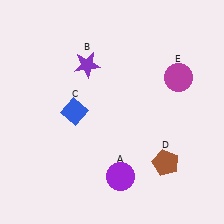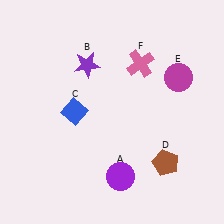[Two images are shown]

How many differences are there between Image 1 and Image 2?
There is 1 difference between the two images.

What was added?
A pink cross (F) was added in Image 2.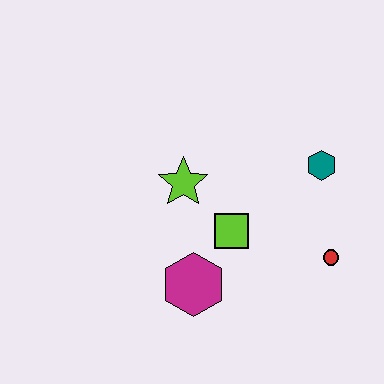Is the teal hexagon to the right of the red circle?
No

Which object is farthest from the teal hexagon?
The magenta hexagon is farthest from the teal hexagon.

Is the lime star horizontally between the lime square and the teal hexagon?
No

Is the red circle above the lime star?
No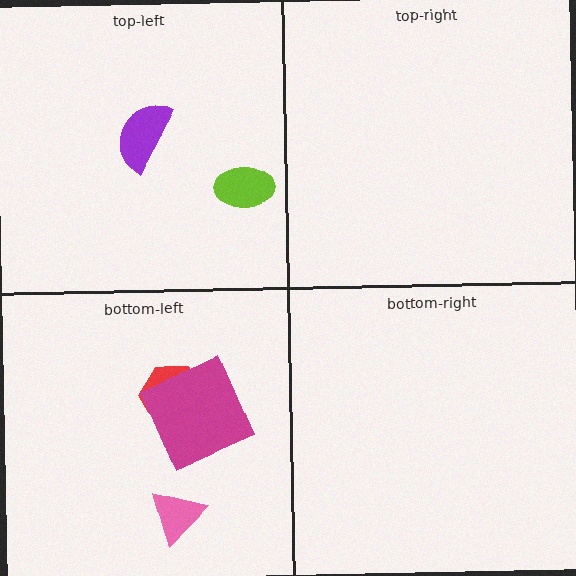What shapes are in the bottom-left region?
The pink triangle, the red hexagon, the magenta square.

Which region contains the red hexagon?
The bottom-left region.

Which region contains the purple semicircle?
The top-left region.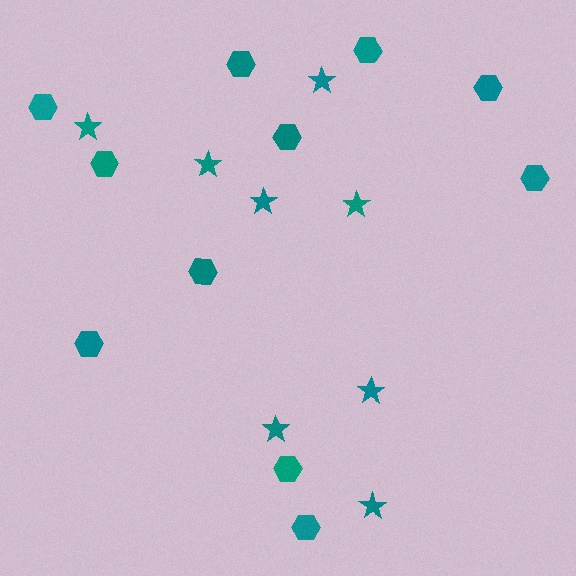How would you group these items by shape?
There are 2 groups: one group of stars (8) and one group of hexagons (11).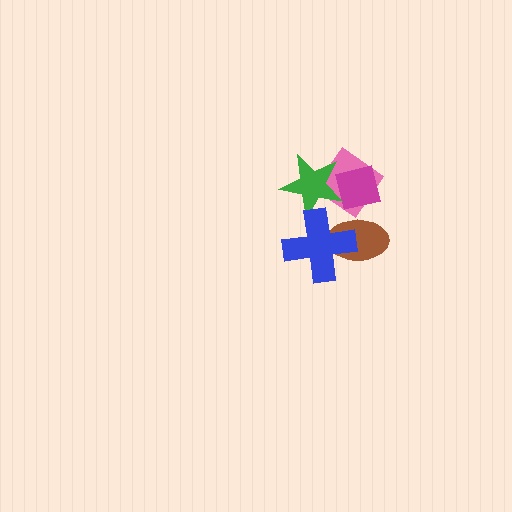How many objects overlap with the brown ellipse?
2 objects overlap with the brown ellipse.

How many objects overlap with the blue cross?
2 objects overlap with the blue cross.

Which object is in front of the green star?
The blue cross is in front of the green star.